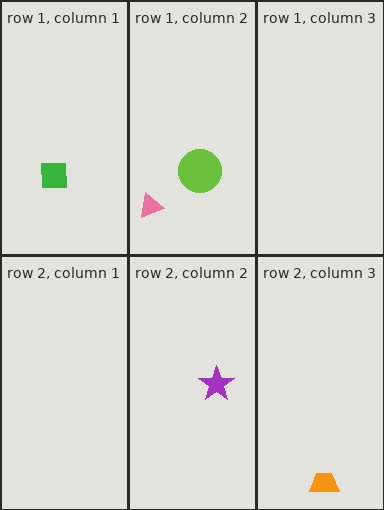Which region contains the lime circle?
The row 1, column 2 region.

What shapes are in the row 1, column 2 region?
The pink triangle, the lime circle.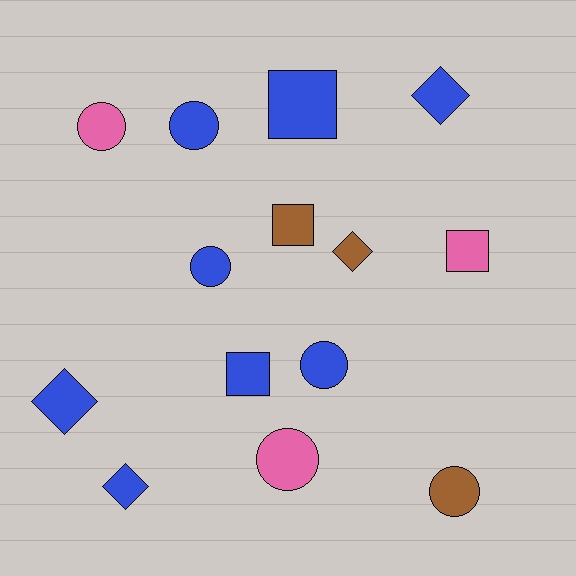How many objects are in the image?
There are 14 objects.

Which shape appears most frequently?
Circle, with 6 objects.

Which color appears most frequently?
Blue, with 8 objects.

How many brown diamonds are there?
There is 1 brown diamond.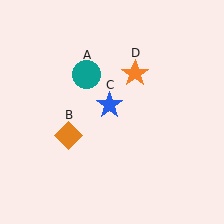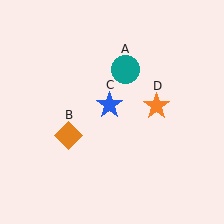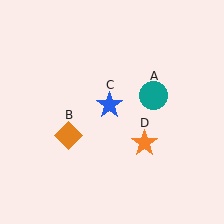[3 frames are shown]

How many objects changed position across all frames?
2 objects changed position: teal circle (object A), orange star (object D).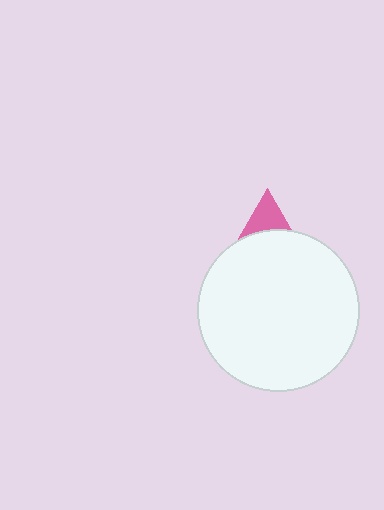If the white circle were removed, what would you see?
You would see the complete pink triangle.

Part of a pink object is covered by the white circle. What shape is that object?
It is a triangle.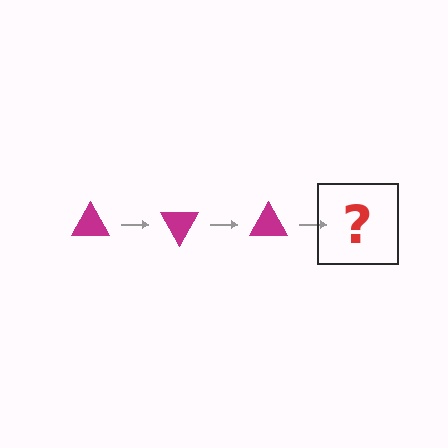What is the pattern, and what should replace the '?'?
The pattern is that the triangle rotates 60 degrees each step. The '?' should be a magenta triangle rotated 180 degrees.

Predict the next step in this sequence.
The next step is a magenta triangle rotated 180 degrees.